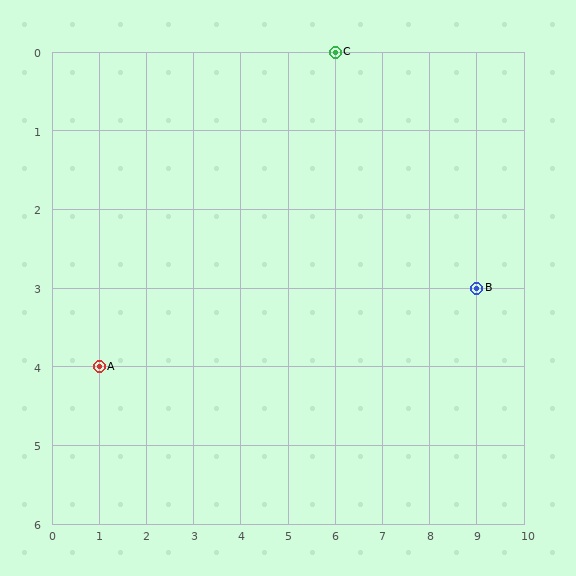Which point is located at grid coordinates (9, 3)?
Point B is at (9, 3).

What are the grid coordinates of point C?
Point C is at grid coordinates (6, 0).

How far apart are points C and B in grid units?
Points C and B are 3 columns and 3 rows apart (about 4.2 grid units diagonally).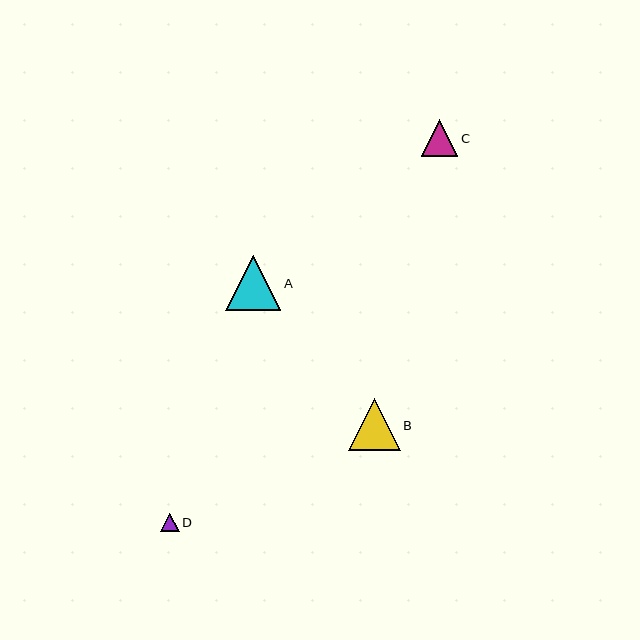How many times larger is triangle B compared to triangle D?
Triangle B is approximately 2.8 times the size of triangle D.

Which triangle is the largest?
Triangle A is the largest with a size of approximately 55 pixels.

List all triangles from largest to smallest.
From largest to smallest: A, B, C, D.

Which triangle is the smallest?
Triangle D is the smallest with a size of approximately 19 pixels.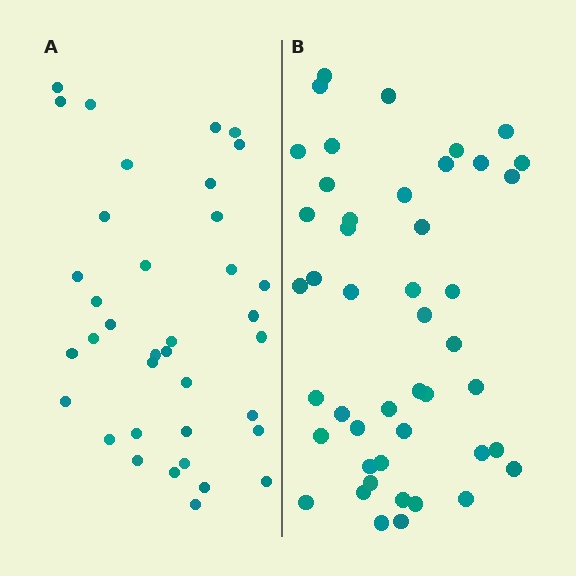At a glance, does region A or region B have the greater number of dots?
Region B (the right region) has more dots.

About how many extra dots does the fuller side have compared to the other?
Region B has roughly 8 or so more dots than region A.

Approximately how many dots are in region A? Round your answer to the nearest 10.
About 40 dots. (The exact count is 37, which rounds to 40.)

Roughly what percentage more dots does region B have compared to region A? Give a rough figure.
About 25% more.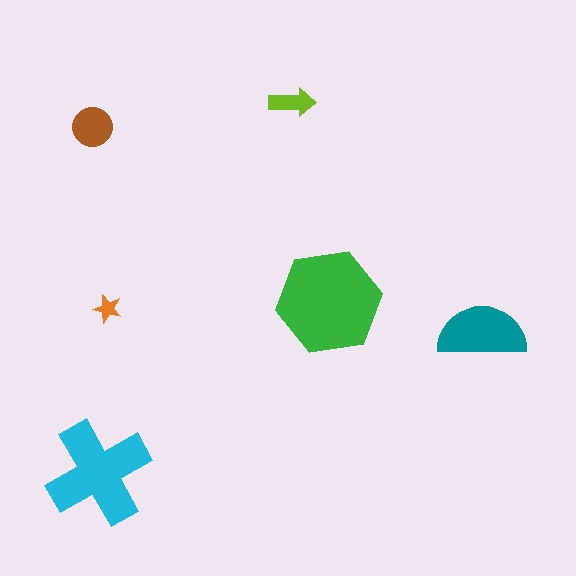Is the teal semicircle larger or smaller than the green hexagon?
Smaller.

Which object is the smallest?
The orange star.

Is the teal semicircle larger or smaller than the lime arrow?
Larger.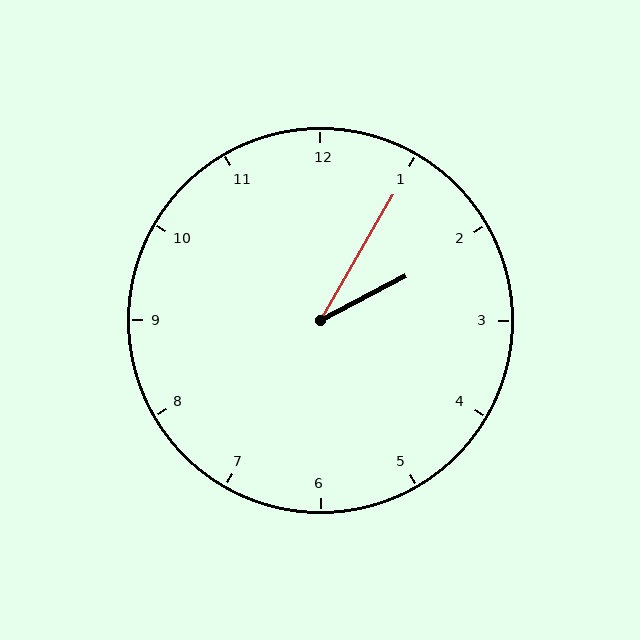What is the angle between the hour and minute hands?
Approximately 32 degrees.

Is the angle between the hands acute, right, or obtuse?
It is acute.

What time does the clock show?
2:05.